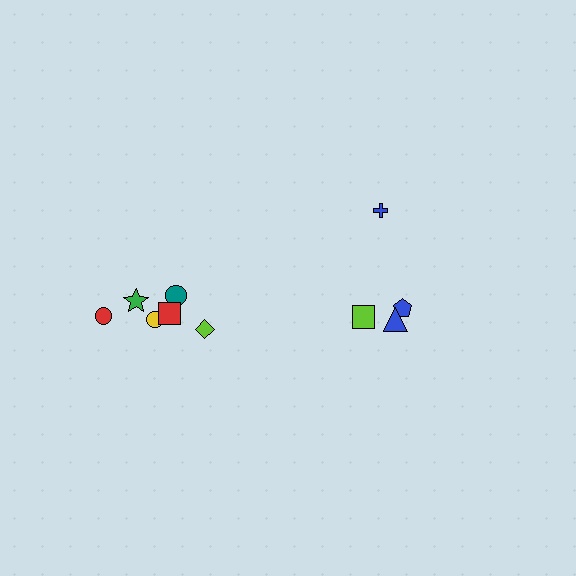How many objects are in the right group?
There are 4 objects.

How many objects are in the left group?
There are 6 objects.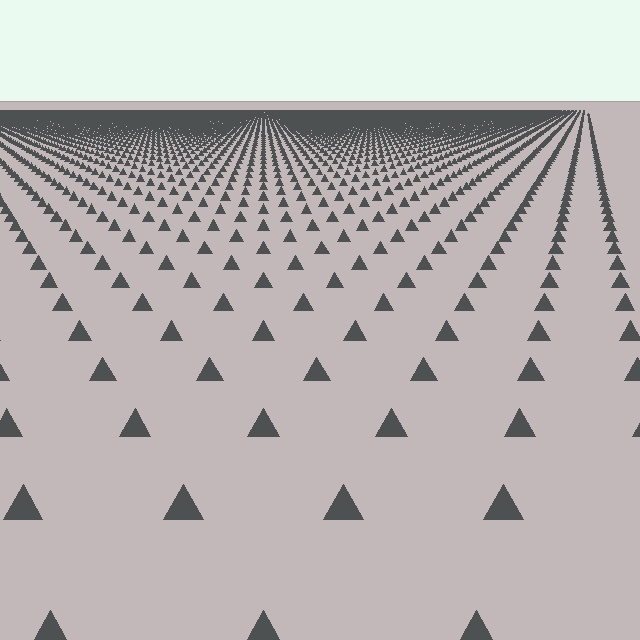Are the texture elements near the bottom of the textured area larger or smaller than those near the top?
Larger. Near the bottom, elements are closer to the viewer and appear at a bigger on-screen size.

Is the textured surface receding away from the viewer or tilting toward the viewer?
The surface is receding away from the viewer. Texture elements get smaller and denser toward the top.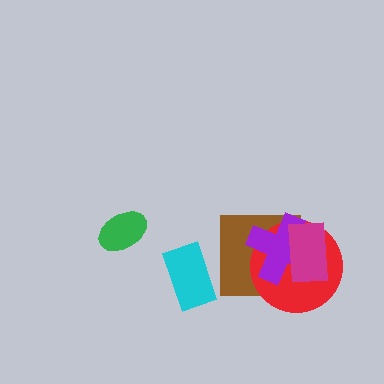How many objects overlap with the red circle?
3 objects overlap with the red circle.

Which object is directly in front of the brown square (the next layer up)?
The red circle is directly in front of the brown square.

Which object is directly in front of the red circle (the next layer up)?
The purple cross is directly in front of the red circle.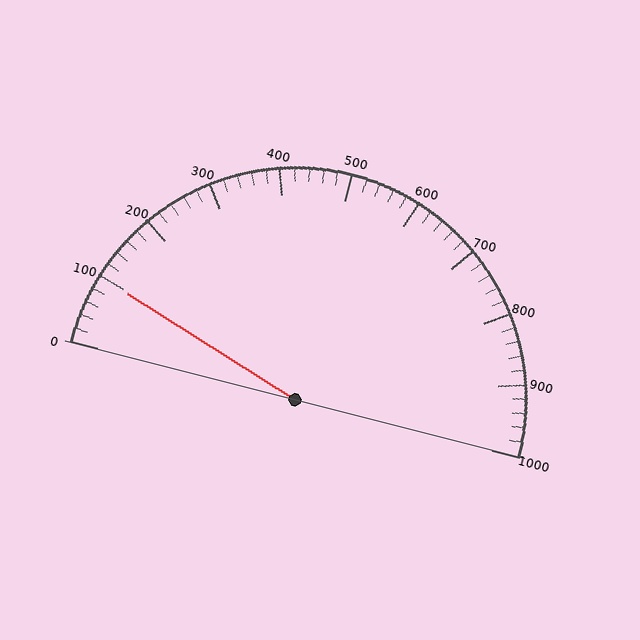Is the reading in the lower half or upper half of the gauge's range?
The reading is in the lower half of the range (0 to 1000).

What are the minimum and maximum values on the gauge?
The gauge ranges from 0 to 1000.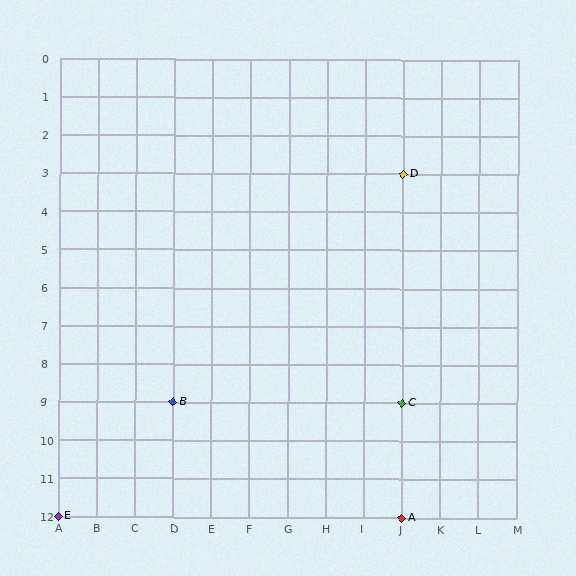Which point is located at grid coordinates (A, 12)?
Point E is at (A, 12).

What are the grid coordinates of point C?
Point C is at grid coordinates (J, 9).